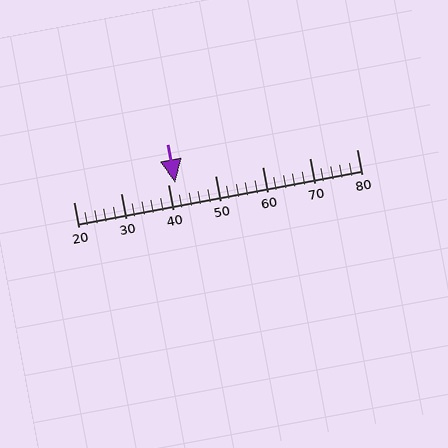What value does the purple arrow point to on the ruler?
The purple arrow points to approximately 42.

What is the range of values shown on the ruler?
The ruler shows values from 20 to 80.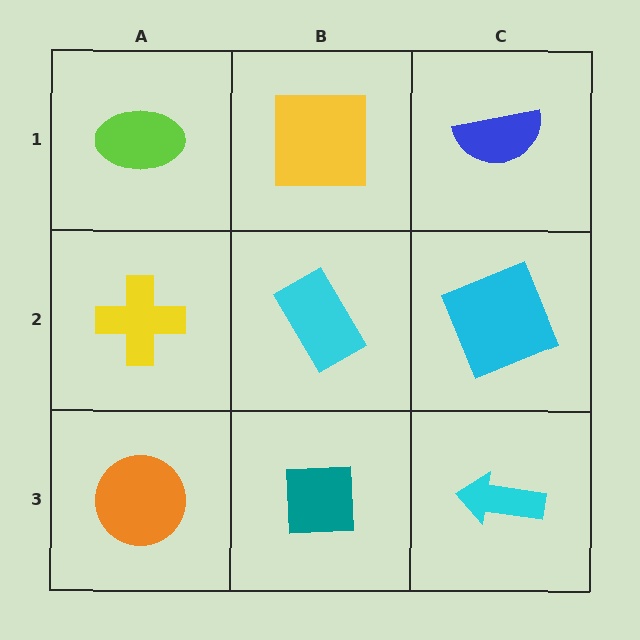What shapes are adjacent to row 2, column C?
A blue semicircle (row 1, column C), a cyan arrow (row 3, column C), a cyan rectangle (row 2, column B).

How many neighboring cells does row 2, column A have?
3.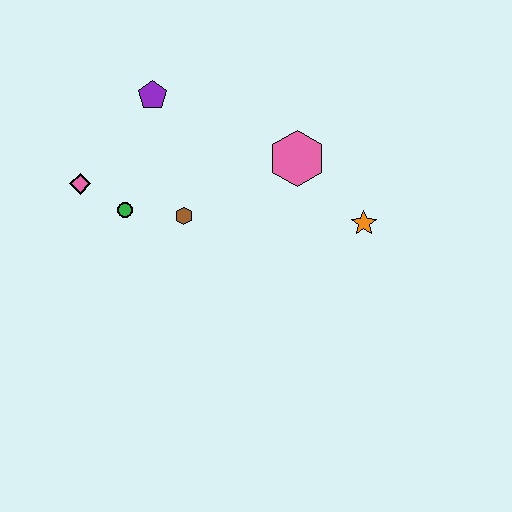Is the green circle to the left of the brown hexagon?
Yes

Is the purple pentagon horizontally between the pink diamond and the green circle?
No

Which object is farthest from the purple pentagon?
The orange star is farthest from the purple pentagon.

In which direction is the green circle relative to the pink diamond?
The green circle is to the right of the pink diamond.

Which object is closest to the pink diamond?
The green circle is closest to the pink diamond.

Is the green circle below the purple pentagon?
Yes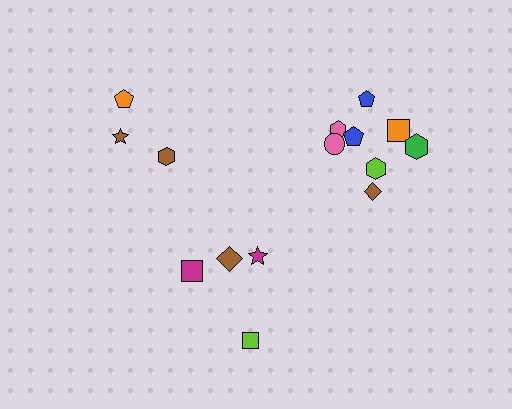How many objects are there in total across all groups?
There are 15 objects.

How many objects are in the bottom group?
There are 4 objects.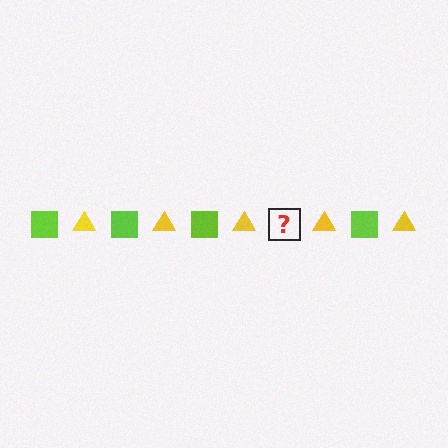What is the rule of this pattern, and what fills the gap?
The rule is that the pattern alternates between lime square and yellow triangle. The gap should be filled with a lime square.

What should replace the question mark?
The question mark should be replaced with a lime square.